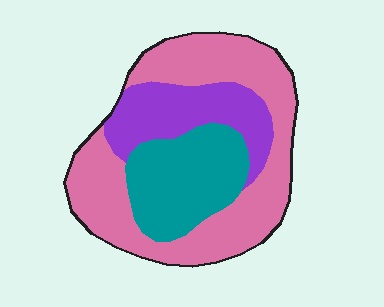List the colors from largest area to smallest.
From largest to smallest: pink, teal, purple.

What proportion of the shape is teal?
Teal covers about 25% of the shape.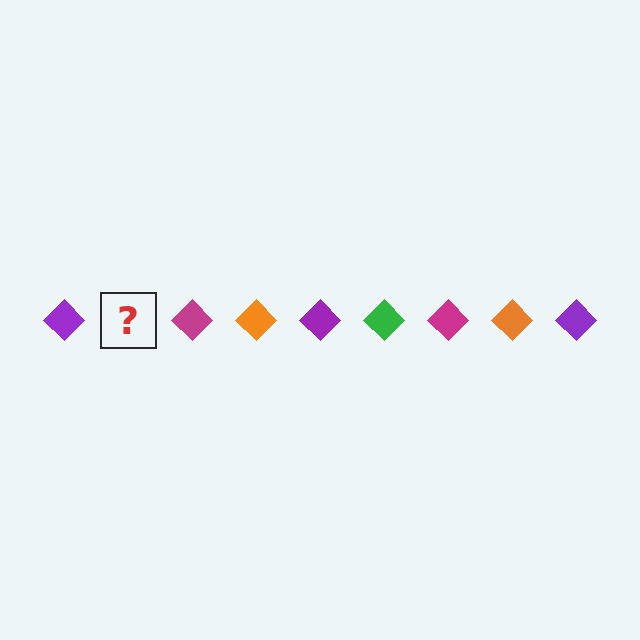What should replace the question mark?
The question mark should be replaced with a green diamond.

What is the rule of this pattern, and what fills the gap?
The rule is that the pattern cycles through purple, green, magenta, orange diamonds. The gap should be filled with a green diamond.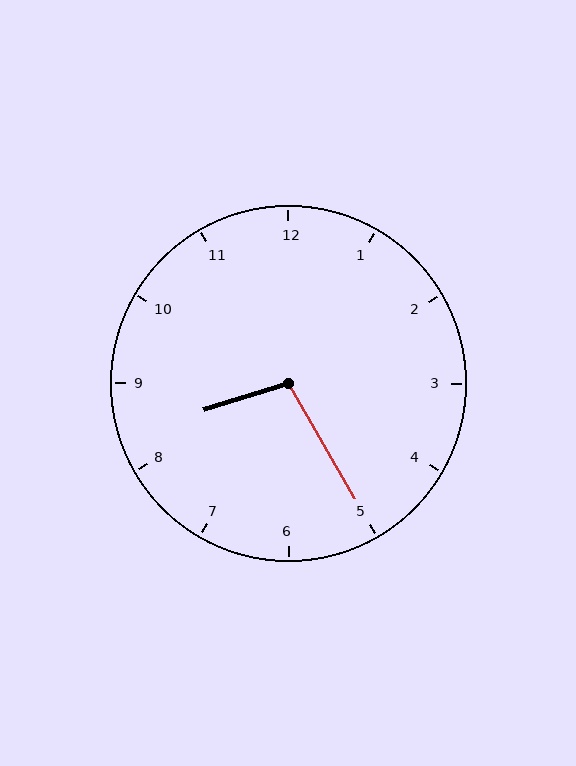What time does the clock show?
8:25.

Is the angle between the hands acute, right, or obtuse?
It is obtuse.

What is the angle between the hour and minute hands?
Approximately 102 degrees.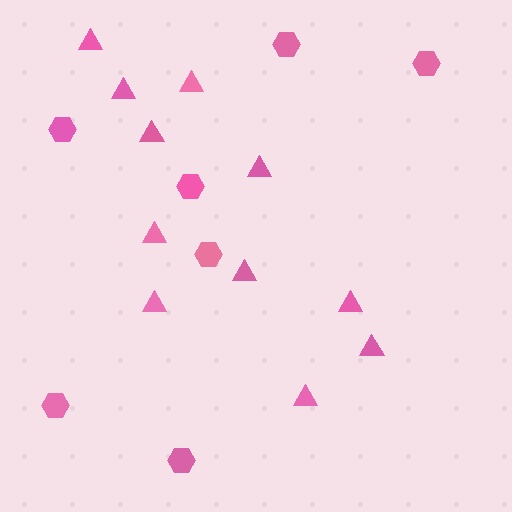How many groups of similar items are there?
There are 2 groups: one group of triangles (11) and one group of hexagons (7).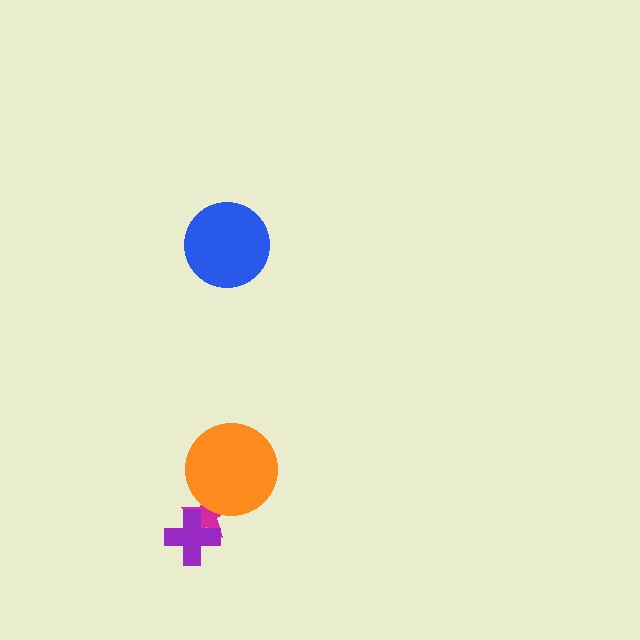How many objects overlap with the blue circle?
0 objects overlap with the blue circle.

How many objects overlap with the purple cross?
1 object overlaps with the purple cross.